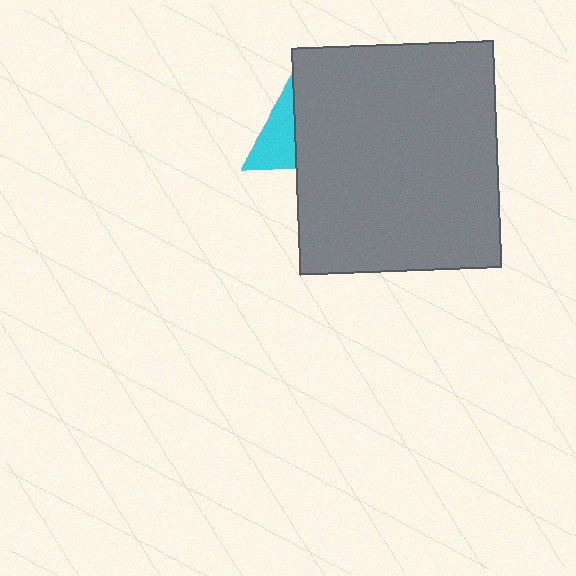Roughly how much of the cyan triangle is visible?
About half of it is visible (roughly 47%).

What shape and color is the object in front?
The object in front is a gray rectangle.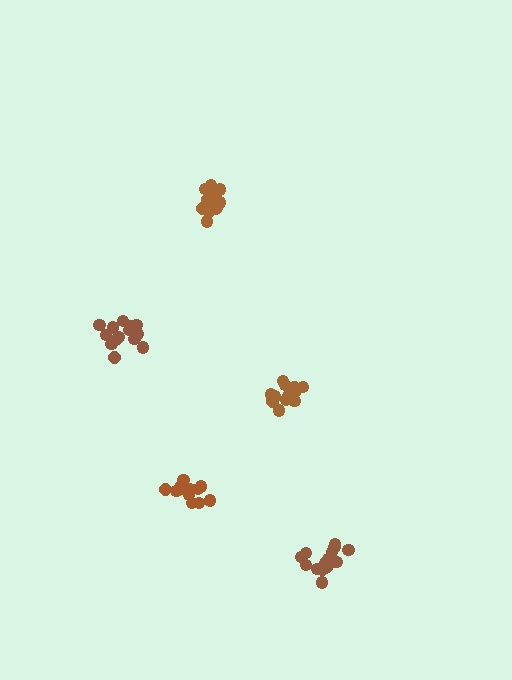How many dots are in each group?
Group 1: 13 dots, Group 2: 14 dots, Group 3: 17 dots, Group 4: 15 dots, Group 5: 16 dots (75 total).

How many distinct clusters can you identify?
There are 5 distinct clusters.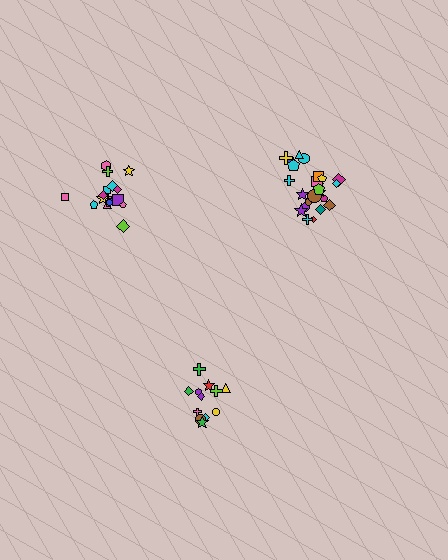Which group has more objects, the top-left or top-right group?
The top-right group.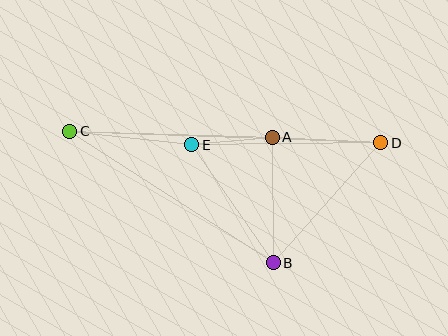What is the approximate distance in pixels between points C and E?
The distance between C and E is approximately 123 pixels.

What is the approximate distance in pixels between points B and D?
The distance between B and D is approximately 161 pixels.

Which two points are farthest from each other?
Points C and D are farthest from each other.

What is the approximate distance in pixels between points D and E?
The distance between D and E is approximately 189 pixels.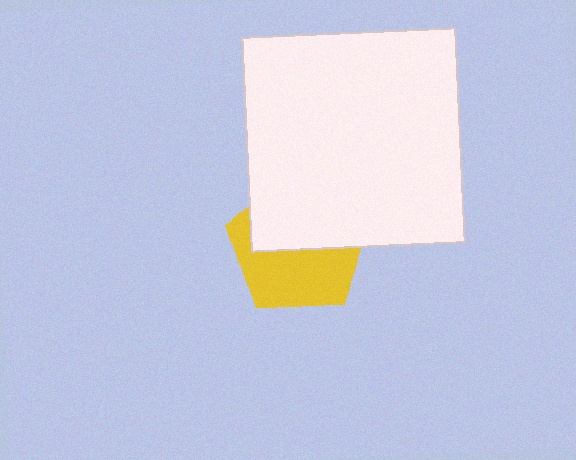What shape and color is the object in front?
The object in front is a white square.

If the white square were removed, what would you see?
You would see the complete yellow pentagon.